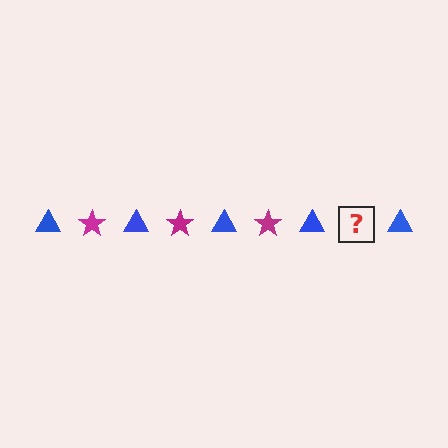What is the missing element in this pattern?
The missing element is a magenta star.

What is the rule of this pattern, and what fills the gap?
The rule is that the pattern alternates between blue triangle and magenta star. The gap should be filled with a magenta star.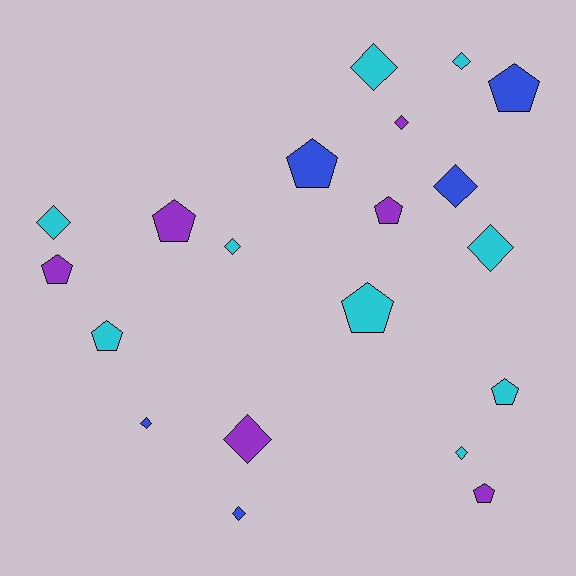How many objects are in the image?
There are 20 objects.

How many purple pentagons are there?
There are 4 purple pentagons.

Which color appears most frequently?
Cyan, with 9 objects.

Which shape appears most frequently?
Diamond, with 11 objects.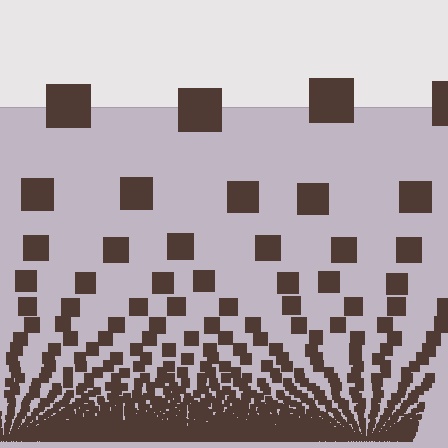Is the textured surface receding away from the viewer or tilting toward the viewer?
The surface appears to tilt toward the viewer. Texture elements get larger and sparser toward the top.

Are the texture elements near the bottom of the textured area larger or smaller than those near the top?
Smaller. The gradient is inverted — elements near the bottom are smaller and denser.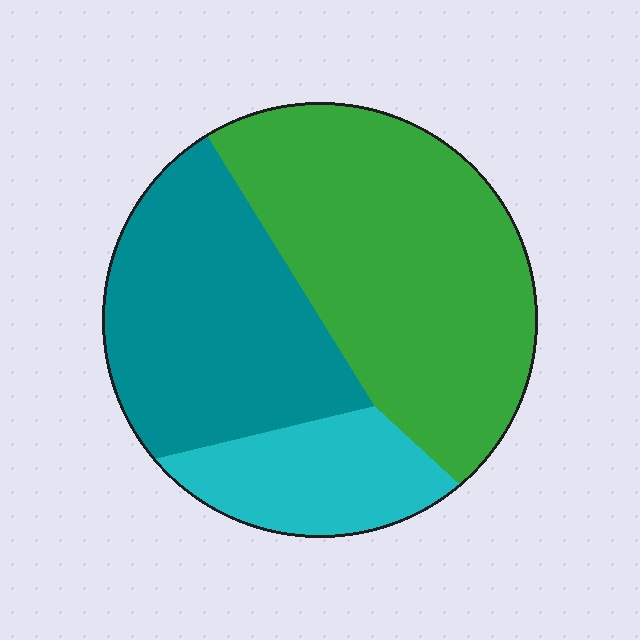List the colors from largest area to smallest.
From largest to smallest: green, teal, cyan.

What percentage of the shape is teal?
Teal covers about 35% of the shape.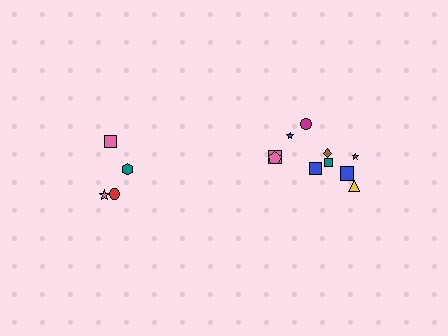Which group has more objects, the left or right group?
The right group.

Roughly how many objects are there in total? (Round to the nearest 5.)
Roughly 15 objects in total.